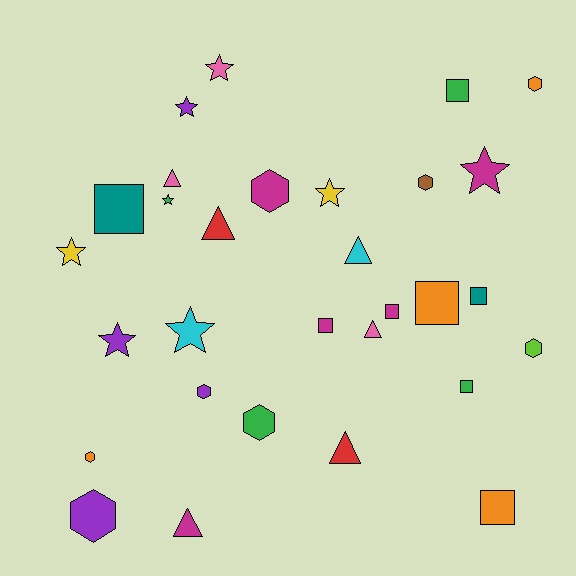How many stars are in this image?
There are 8 stars.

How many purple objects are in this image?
There are 4 purple objects.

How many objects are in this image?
There are 30 objects.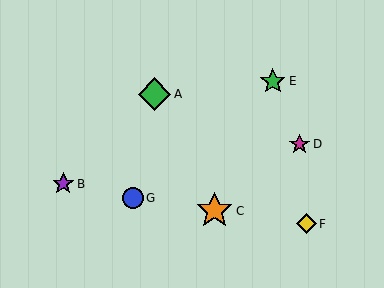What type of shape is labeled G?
Shape G is a blue circle.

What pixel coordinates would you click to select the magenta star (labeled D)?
Click at (300, 144) to select the magenta star D.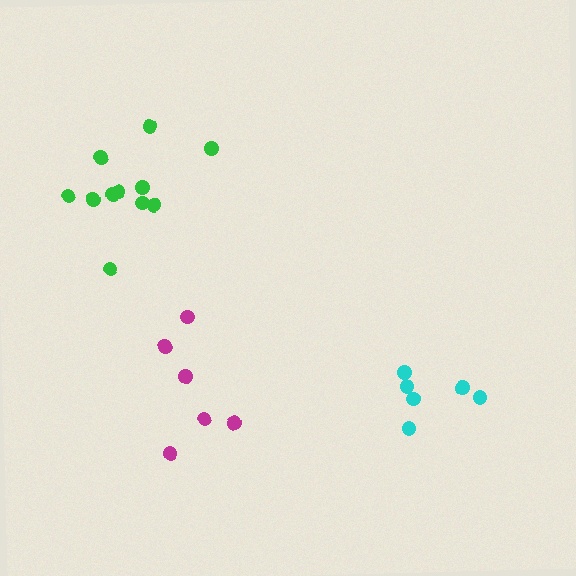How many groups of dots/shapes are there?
There are 3 groups.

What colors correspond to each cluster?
The clusters are colored: green, cyan, magenta.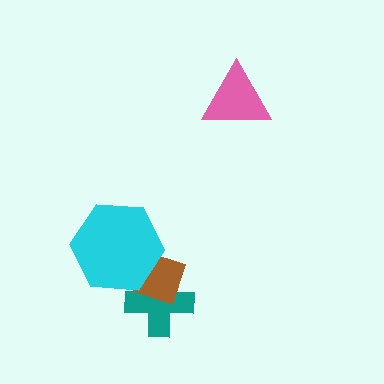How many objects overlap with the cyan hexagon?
2 objects overlap with the cyan hexagon.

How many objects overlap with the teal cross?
2 objects overlap with the teal cross.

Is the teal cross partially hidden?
Yes, it is partially covered by another shape.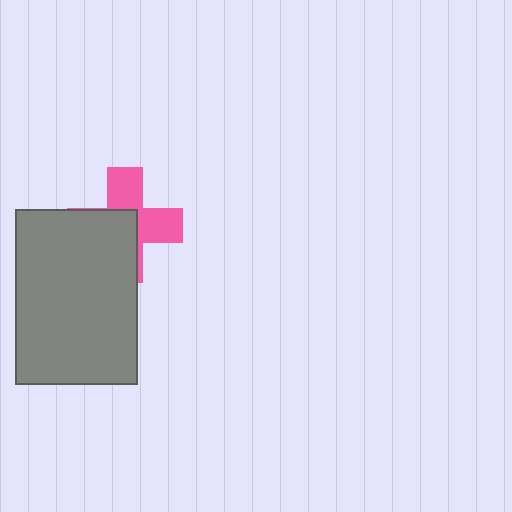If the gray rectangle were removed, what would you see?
You would see the complete pink cross.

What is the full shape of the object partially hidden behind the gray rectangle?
The partially hidden object is a pink cross.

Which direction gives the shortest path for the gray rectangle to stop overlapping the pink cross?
Moving toward the lower-left gives the shortest separation.